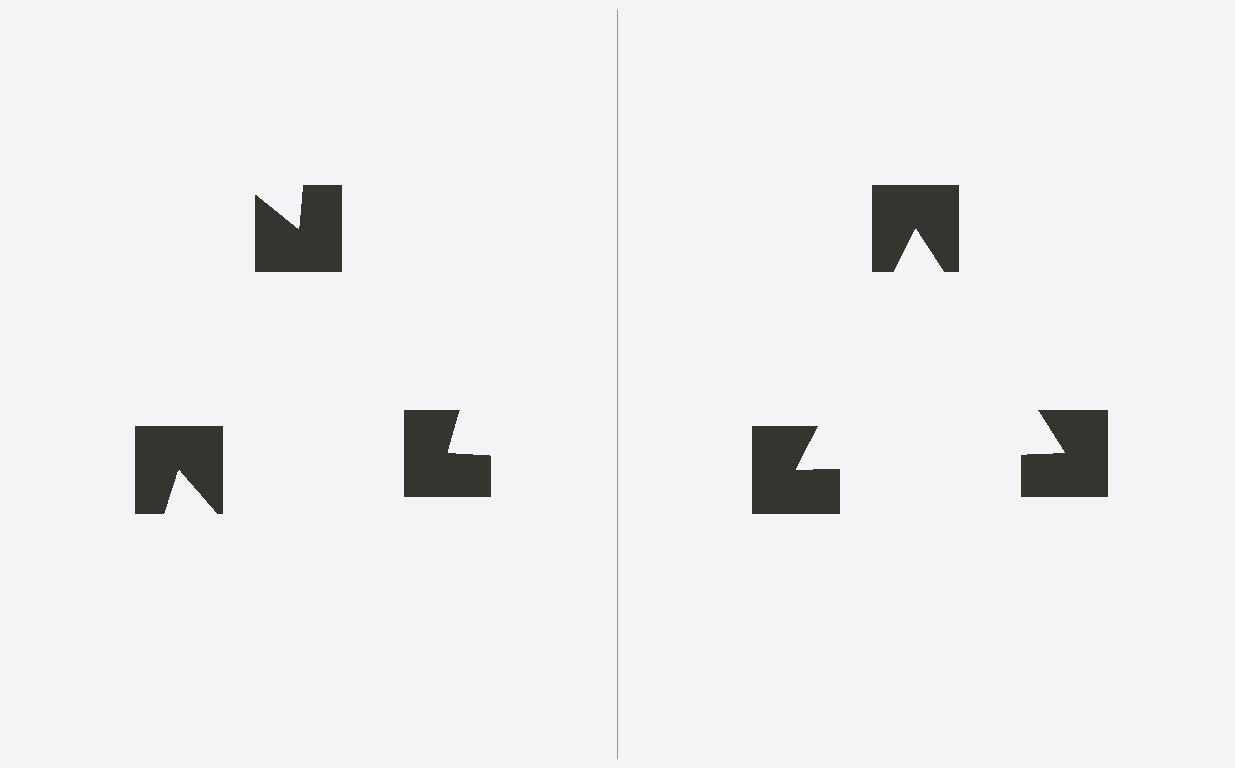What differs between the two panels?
The notched squares are positioned identically on both sides; only the wedge orientations differ. On the right they align to a triangle; on the left they are misaligned.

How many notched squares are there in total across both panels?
6 — 3 on each side.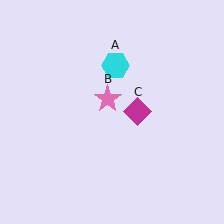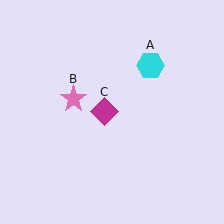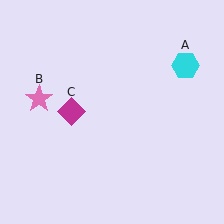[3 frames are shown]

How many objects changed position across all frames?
3 objects changed position: cyan hexagon (object A), pink star (object B), magenta diamond (object C).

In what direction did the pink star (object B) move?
The pink star (object B) moved left.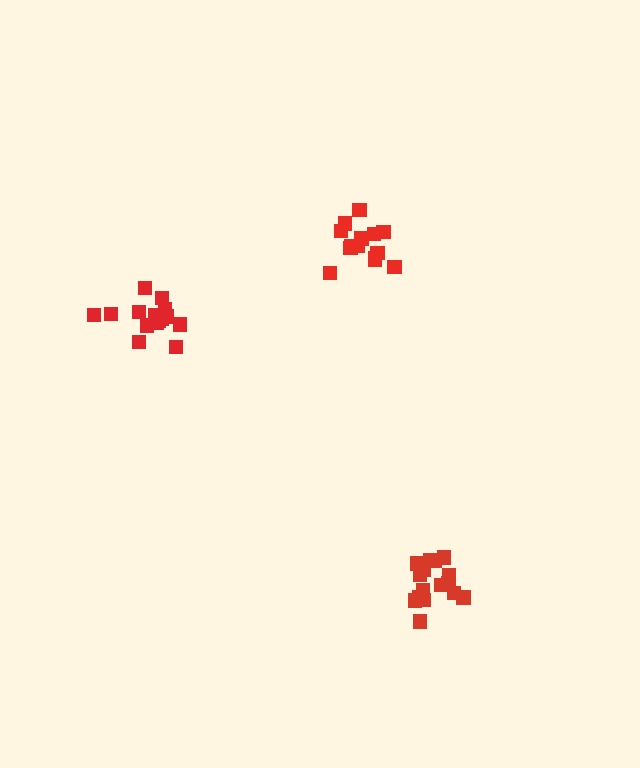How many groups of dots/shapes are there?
There are 3 groups.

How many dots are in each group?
Group 1: 14 dots, Group 2: 16 dots, Group 3: 17 dots (47 total).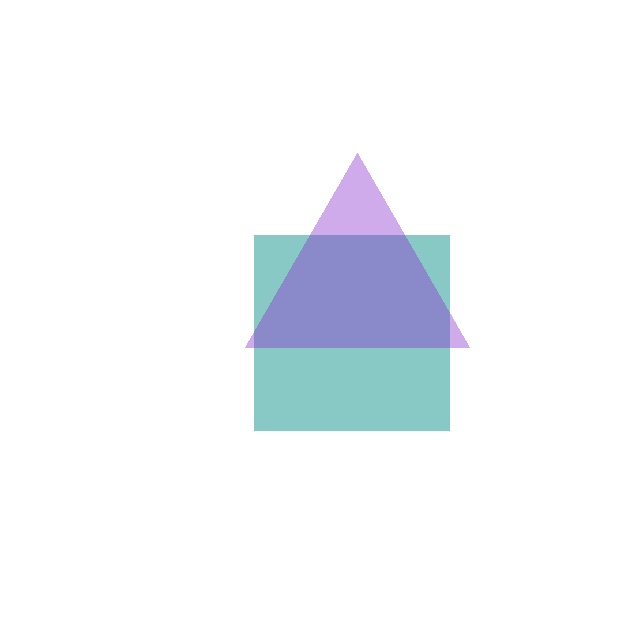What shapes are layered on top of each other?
The layered shapes are: a teal square, a purple triangle.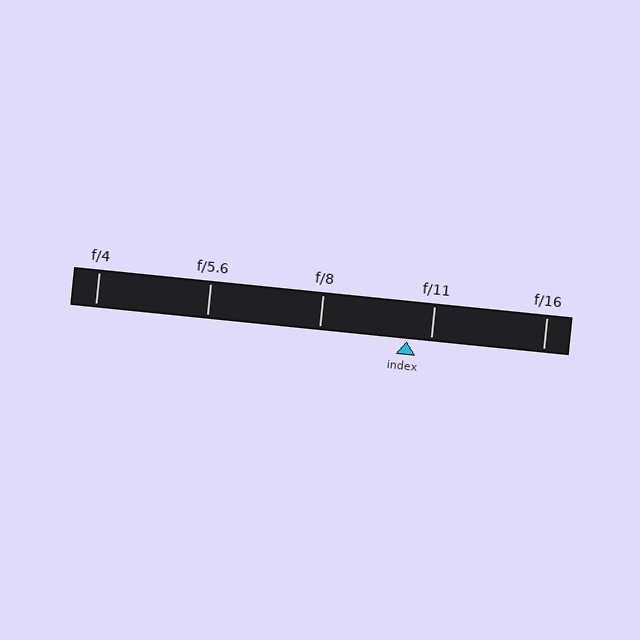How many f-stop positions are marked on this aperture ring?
There are 5 f-stop positions marked.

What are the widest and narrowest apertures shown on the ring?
The widest aperture shown is f/4 and the narrowest is f/16.